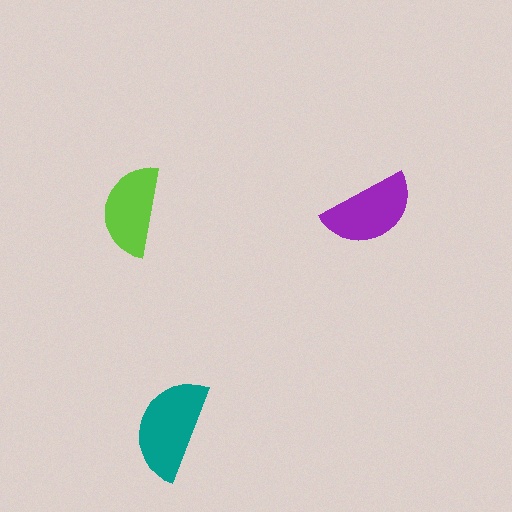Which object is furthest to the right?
The purple semicircle is rightmost.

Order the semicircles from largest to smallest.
the teal one, the purple one, the lime one.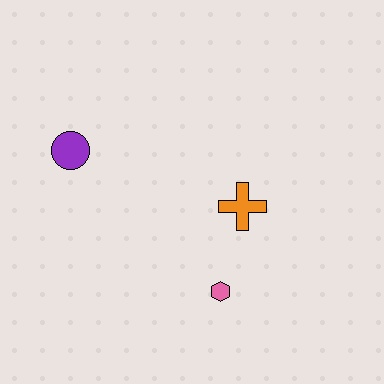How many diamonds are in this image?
There are no diamonds.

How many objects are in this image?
There are 3 objects.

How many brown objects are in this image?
There are no brown objects.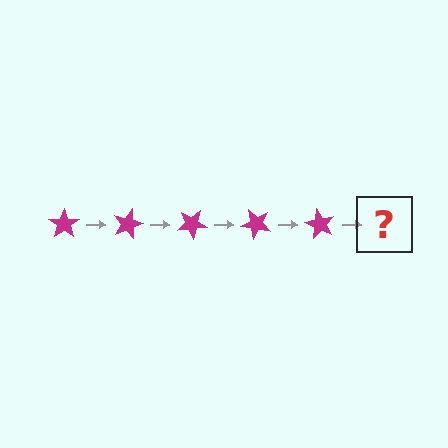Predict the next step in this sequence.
The next step is a magenta star rotated 75 degrees.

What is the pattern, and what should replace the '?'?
The pattern is that the star rotates 15 degrees each step. The '?' should be a magenta star rotated 75 degrees.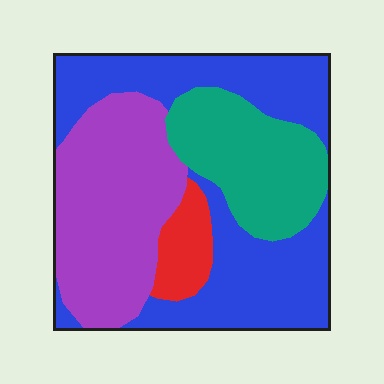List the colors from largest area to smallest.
From largest to smallest: blue, purple, teal, red.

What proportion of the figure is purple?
Purple takes up between a quarter and a half of the figure.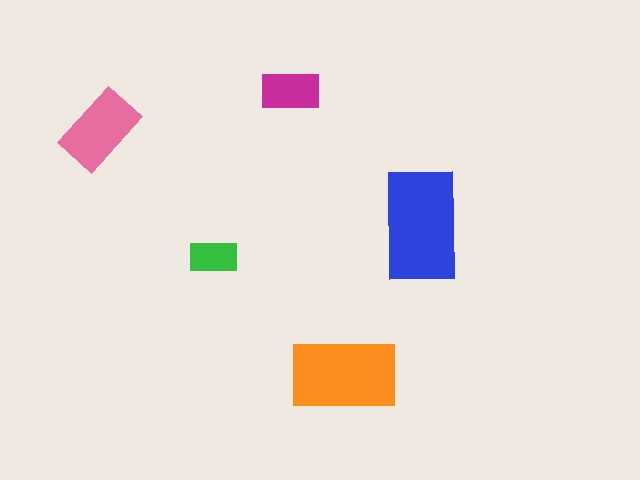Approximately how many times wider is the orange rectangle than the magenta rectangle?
About 2 times wider.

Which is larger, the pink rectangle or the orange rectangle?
The orange one.